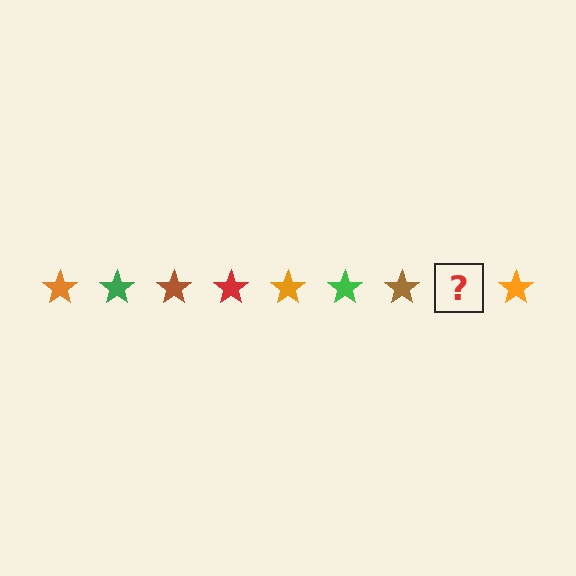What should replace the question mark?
The question mark should be replaced with a red star.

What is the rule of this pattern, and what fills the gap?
The rule is that the pattern cycles through orange, green, brown, red stars. The gap should be filled with a red star.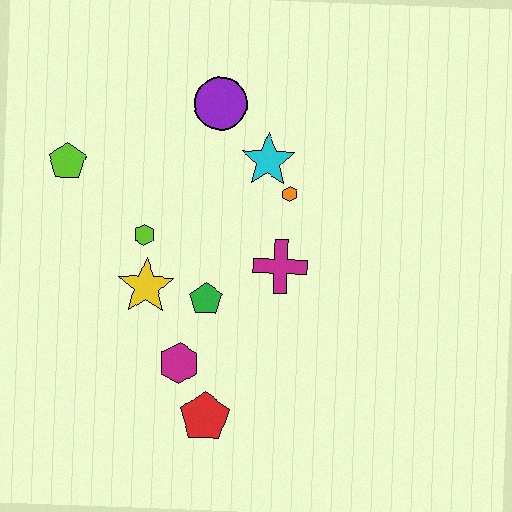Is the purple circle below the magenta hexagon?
No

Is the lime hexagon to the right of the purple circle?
No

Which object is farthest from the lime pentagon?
The red pentagon is farthest from the lime pentagon.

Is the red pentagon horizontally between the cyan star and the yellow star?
Yes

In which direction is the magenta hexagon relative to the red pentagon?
The magenta hexagon is above the red pentagon.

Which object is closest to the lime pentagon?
The lime hexagon is closest to the lime pentagon.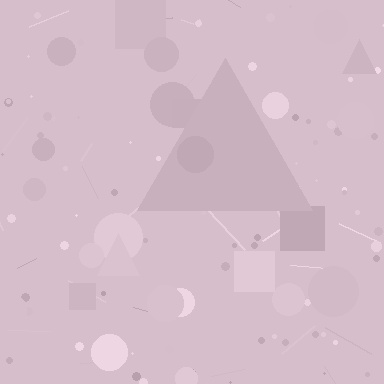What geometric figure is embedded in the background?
A triangle is embedded in the background.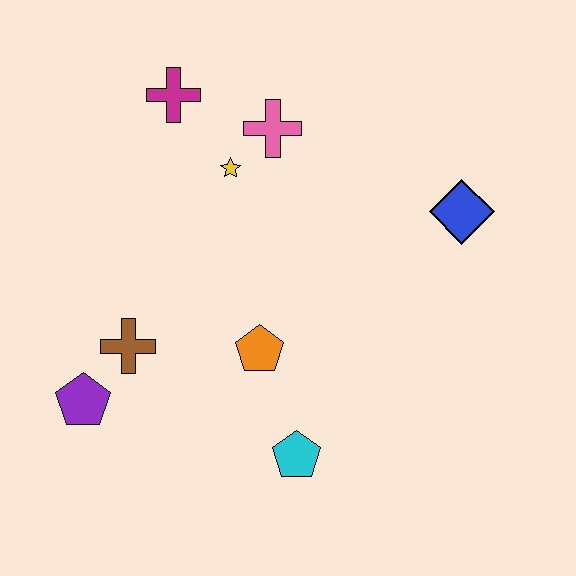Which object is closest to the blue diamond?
The pink cross is closest to the blue diamond.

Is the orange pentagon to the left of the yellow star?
No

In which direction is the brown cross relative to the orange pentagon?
The brown cross is to the left of the orange pentagon.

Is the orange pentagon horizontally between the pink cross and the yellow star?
Yes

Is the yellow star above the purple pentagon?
Yes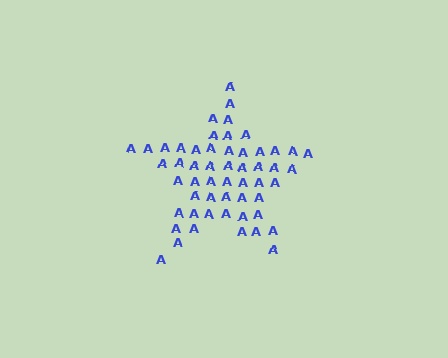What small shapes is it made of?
It is made of small letter A's.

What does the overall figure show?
The overall figure shows a star.